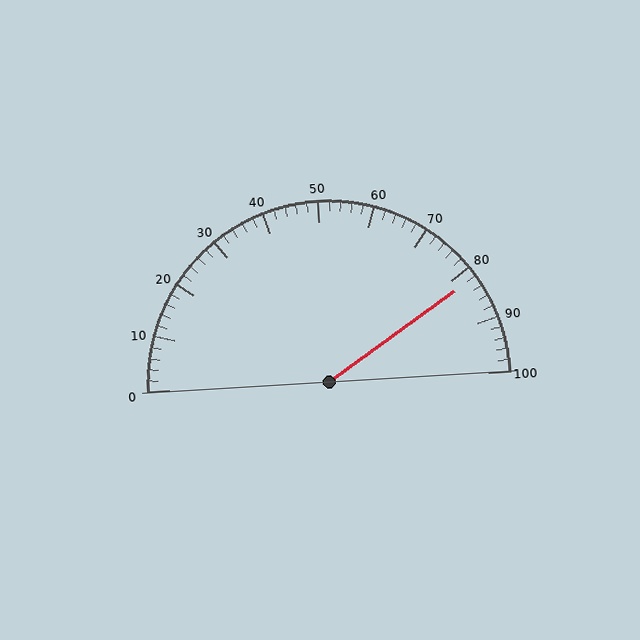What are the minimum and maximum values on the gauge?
The gauge ranges from 0 to 100.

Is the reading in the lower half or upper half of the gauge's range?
The reading is in the upper half of the range (0 to 100).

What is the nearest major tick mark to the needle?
The nearest major tick mark is 80.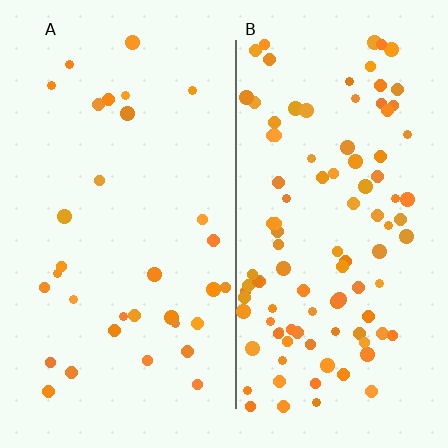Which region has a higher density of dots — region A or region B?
B (the right).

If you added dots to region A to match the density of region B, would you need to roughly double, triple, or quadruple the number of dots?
Approximately triple.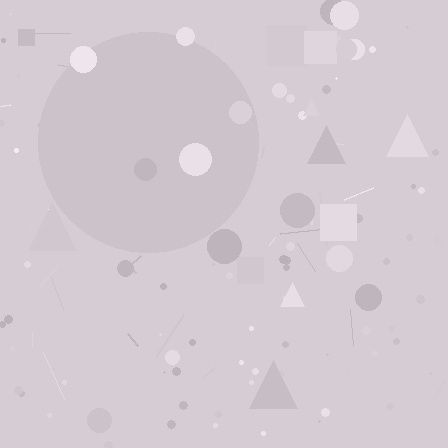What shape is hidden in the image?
A circle is hidden in the image.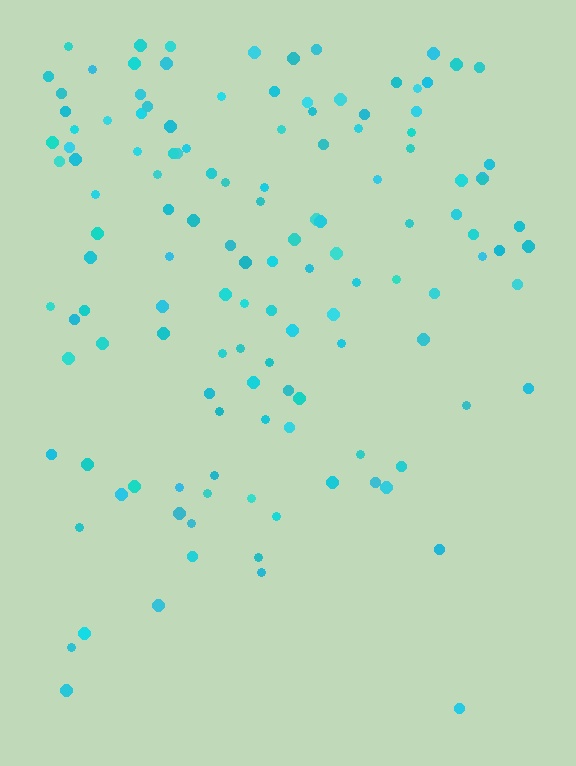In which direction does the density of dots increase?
From bottom to top, with the top side densest.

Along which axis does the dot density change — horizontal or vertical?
Vertical.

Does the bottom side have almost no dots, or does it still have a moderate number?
Still a moderate number, just noticeably fewer than the top.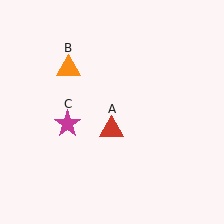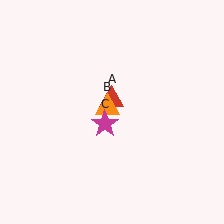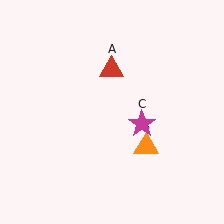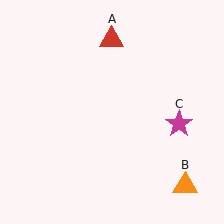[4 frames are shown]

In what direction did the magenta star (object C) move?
The magenta star (object C) moved right.